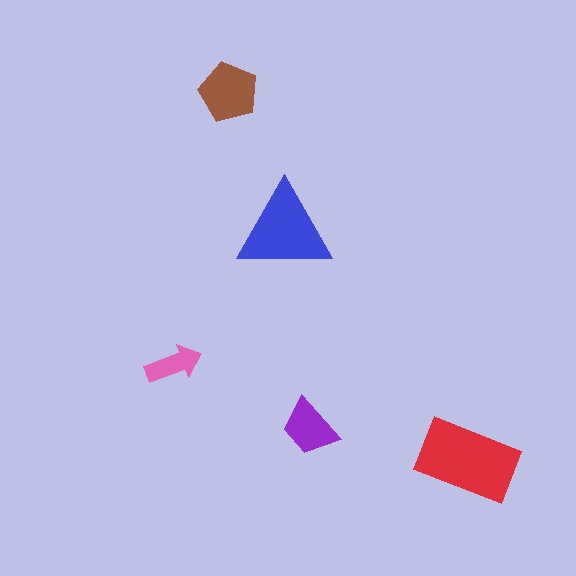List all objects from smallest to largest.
The pink arrow, the purple trapezoid, the brown pentagon, the blue triangle, the red rectangle.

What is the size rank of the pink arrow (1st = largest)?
5th.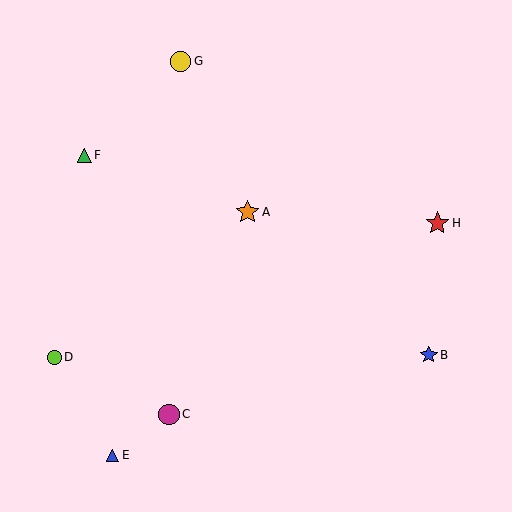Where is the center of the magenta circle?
The center of the magenta circle is at (169, 414).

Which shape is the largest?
The orange star (labeled A) is the largest.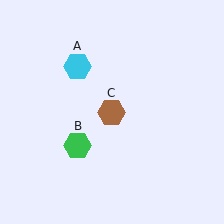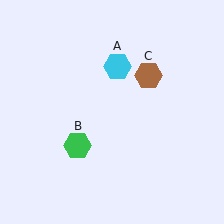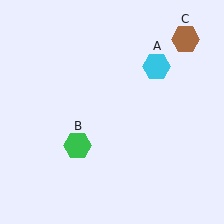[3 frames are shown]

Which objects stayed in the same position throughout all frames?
Green hexagon (object B) remained stationary.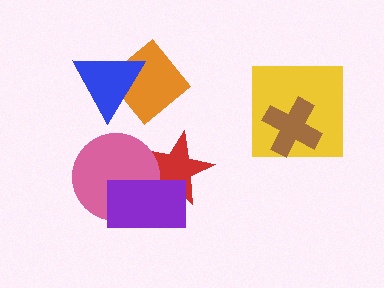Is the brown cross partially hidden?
No, no other shape covers it.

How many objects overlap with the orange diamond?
1 object overlaps with the orange diamond.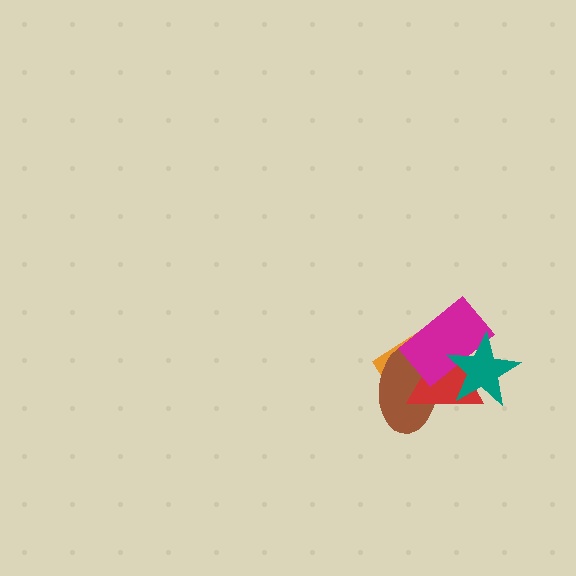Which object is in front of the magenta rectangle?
The teal star is in front of the magenta rectangle.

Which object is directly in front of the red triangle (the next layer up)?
The magenta rectangle is directly in front of the red triangle.